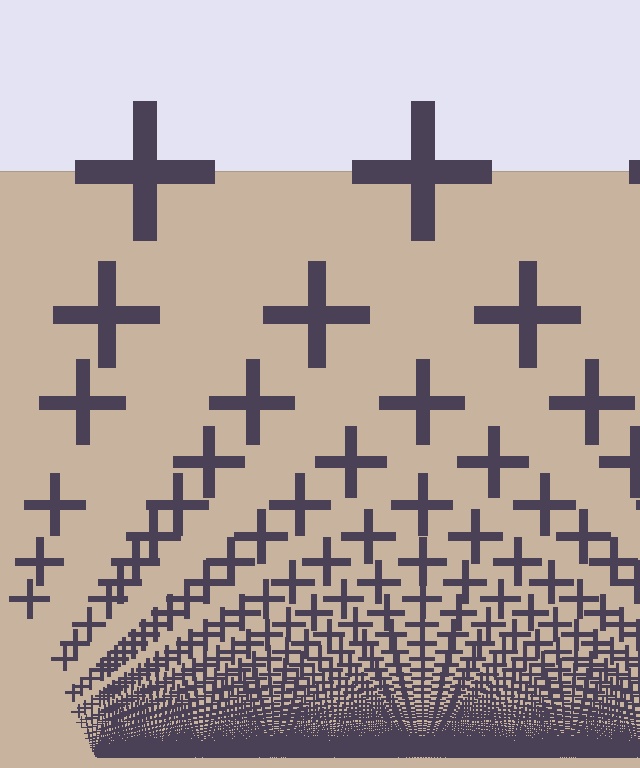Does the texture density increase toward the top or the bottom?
Density increases toward the bottom.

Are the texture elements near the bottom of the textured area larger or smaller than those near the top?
Smaller. The gradient is inverted — elements near the bottom are smaller and denser.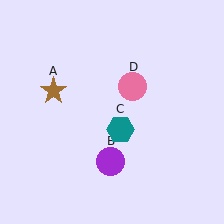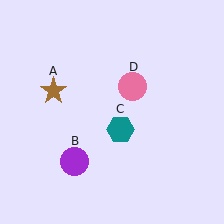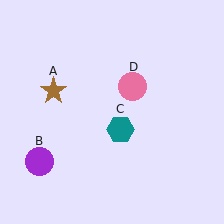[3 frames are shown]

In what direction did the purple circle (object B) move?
The purple circle (object B) moved left.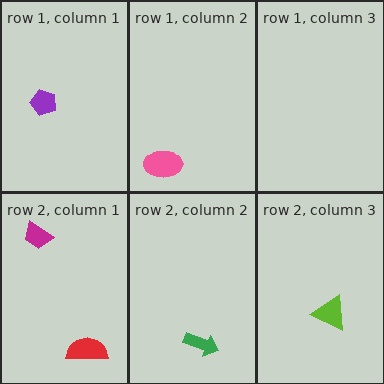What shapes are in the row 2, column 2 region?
The green arrow.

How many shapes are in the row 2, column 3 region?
1.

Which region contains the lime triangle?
The row 2, column 3 region.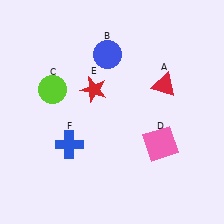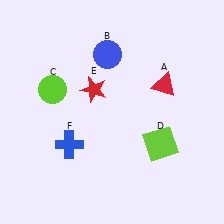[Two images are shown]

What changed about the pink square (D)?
In Image 1, D is pink. In Image 2, it changed to lime.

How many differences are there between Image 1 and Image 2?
There is 1 difference between the two images.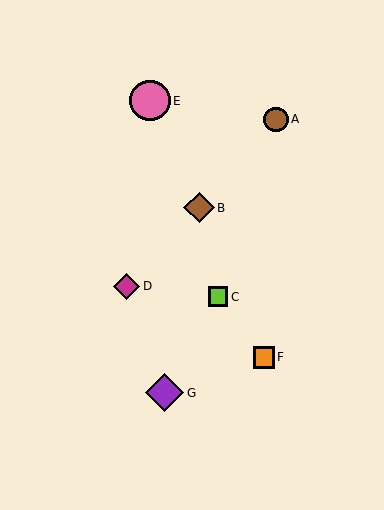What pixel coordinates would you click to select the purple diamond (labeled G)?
Click at (165, 393) to select the purple diamond G.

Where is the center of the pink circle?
The center of the pink circle is at (150, 101).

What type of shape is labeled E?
Shape E is a pink circle.